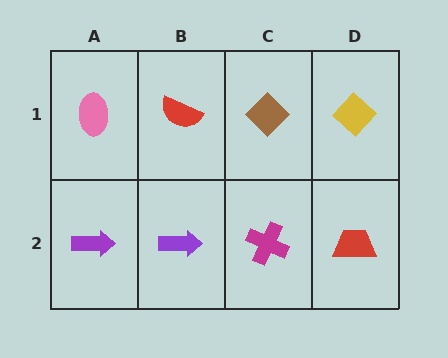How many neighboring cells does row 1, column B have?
3.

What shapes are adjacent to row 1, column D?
A red trapezoid (row 2, column D), a brown diamond (row 1, column C).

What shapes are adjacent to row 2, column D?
A yellow diamond (row 1, column D), a magenta cross (row 2, column C).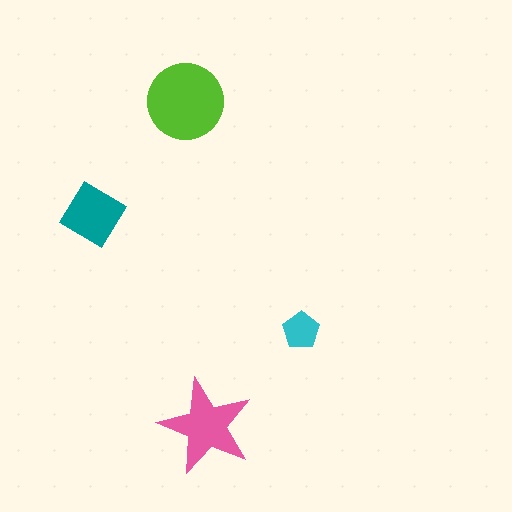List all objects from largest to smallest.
The lime circle, the pink star, the teal diamond, the cyan pentagon.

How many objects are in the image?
There are 4 objects in the image.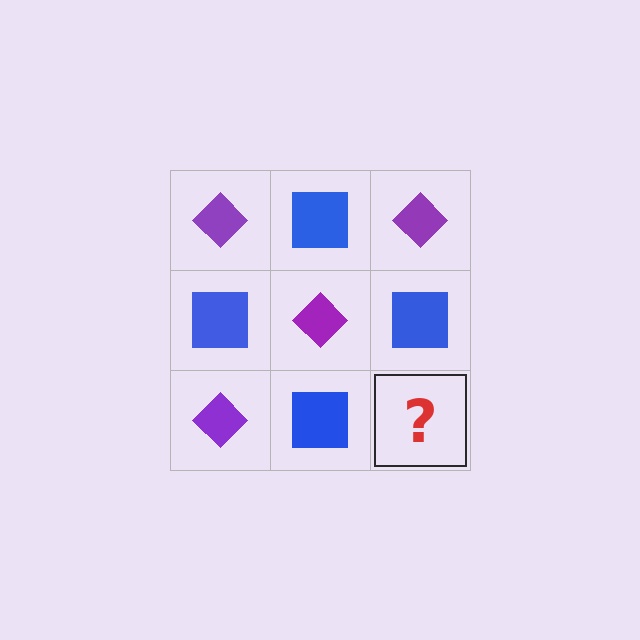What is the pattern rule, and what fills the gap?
The rule is that it alternates purple diamond and blue square in a checkerboard pattern. The gap should be filled with a purple diamond.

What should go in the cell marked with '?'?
The missing cell should contain a purple diamond.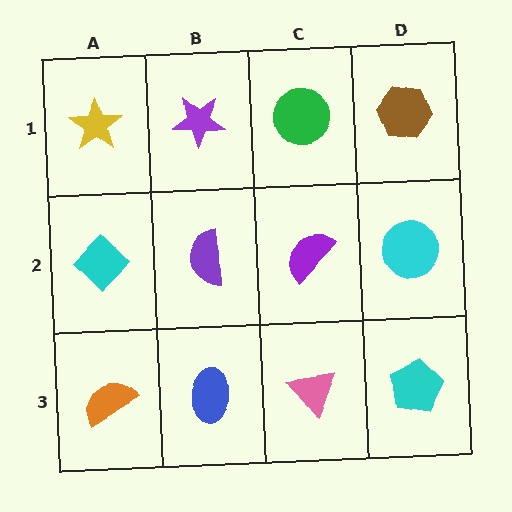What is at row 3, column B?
A blue ellipse.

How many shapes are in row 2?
4 shapes.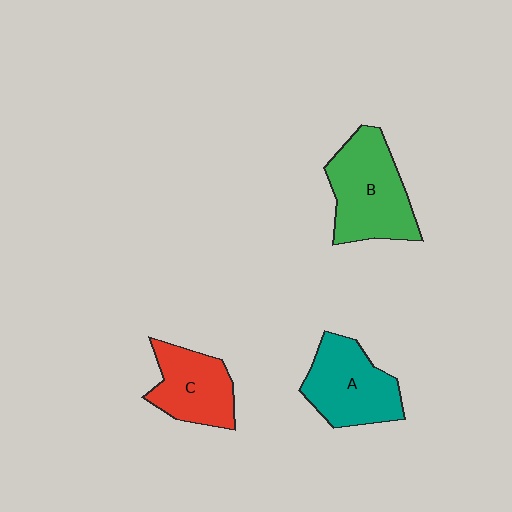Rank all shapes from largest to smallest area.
From largest to smallest: B (green), A (teal), C (red).